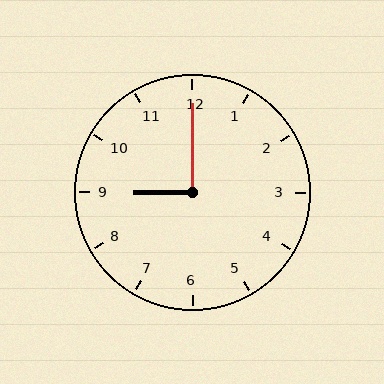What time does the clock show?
9:00.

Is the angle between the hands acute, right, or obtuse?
It is right.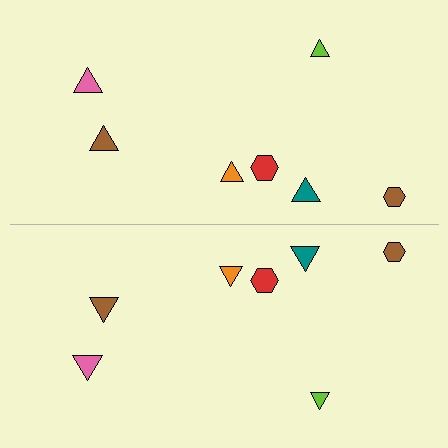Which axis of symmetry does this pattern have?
The pattern has a horizontal axis of symmetry running through the center of the image.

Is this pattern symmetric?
Yes, this pattern has bilateral (reflection) symmetry.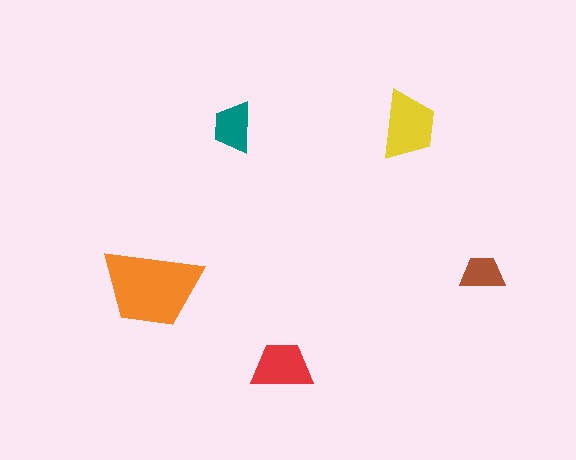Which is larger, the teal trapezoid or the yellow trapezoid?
The yellow one.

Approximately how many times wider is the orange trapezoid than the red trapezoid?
About 1.5 times wider.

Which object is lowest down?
The red trapezoid is bottommost.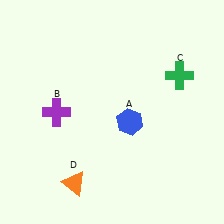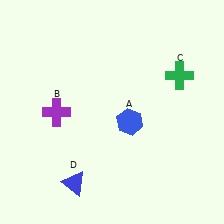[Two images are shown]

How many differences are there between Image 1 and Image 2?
There is 1 difference between the two images.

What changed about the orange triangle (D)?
In Image 1, D is orange. In Image 2, it changed to blue.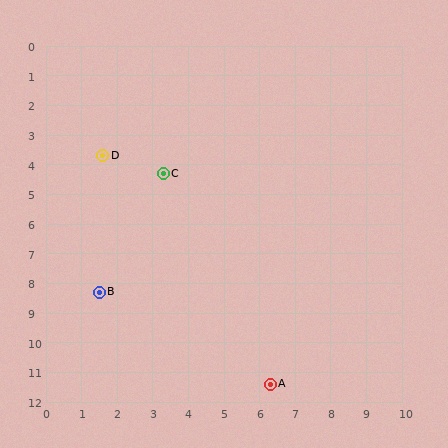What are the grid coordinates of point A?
Point A is at approximately (6.3, 11.4).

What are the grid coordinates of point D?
Point D is at approximately (1.6, 3.7).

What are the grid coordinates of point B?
Point B is at approximately (1.5, 8.3).